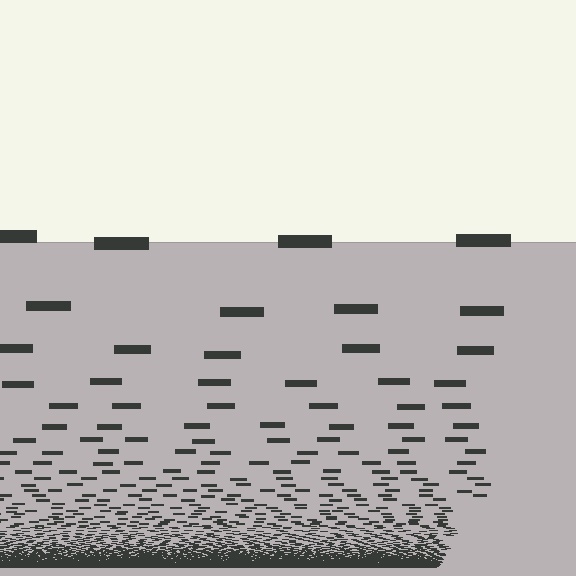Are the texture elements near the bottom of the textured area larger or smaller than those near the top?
Smaller. The gradient is inverted — elements near the bottom are smaller and denser.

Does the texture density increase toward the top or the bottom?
Density increases toward the bottom.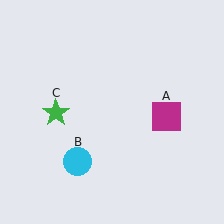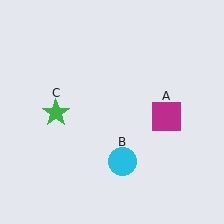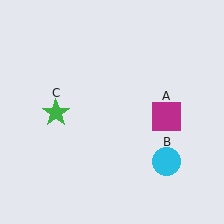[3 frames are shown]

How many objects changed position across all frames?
1 object changed position: cyan circle (object B).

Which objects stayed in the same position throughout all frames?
Magenta square (object A) and green star (object C) remained stationary.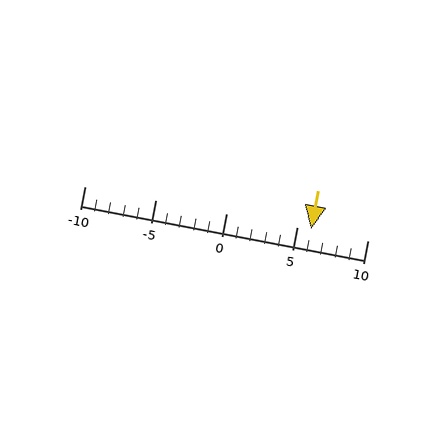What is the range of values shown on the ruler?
The ruler shows values from -10 to 10.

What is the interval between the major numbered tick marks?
The major tick marks are spaced 5 units apart.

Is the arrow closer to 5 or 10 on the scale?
The arrow is closer to 5.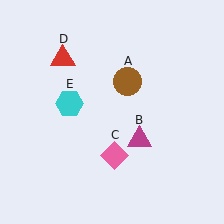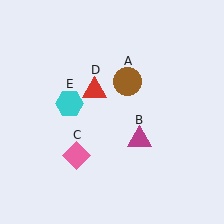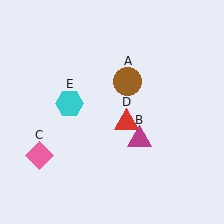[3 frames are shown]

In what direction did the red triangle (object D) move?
The red triangle (object D) moved down and to the right.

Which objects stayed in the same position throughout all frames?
Brown circle (object A) and magenta triangle (object B) and cyan hexagon (object E) remained stationary.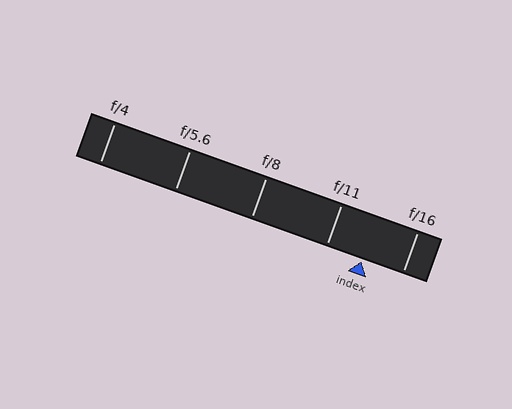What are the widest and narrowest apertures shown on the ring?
The widest aperture shown is f/4 and the narrowest is f/16.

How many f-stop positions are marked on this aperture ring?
There are 5 f-stop positions marked.